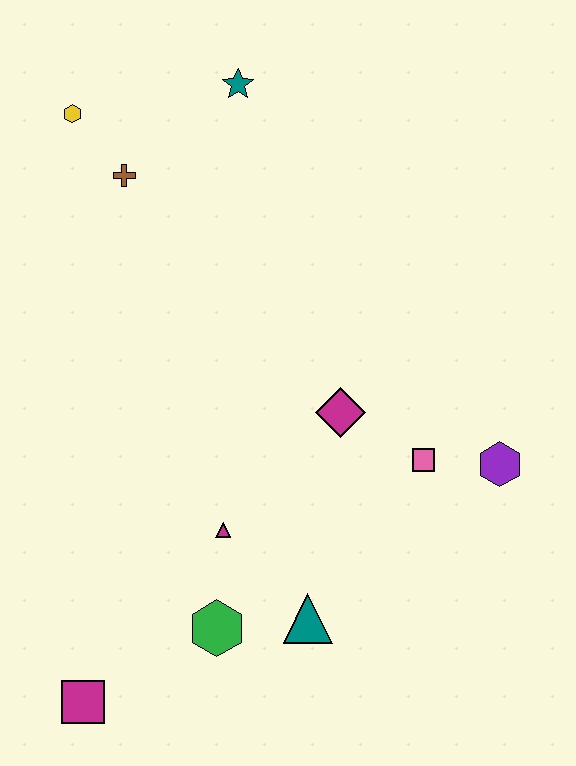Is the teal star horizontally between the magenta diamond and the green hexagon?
Yes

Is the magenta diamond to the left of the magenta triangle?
No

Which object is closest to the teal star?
The brown cross is closest to the teal star.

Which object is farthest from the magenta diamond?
The yellow hexagon is farthest from the magenta diamond.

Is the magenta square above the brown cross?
No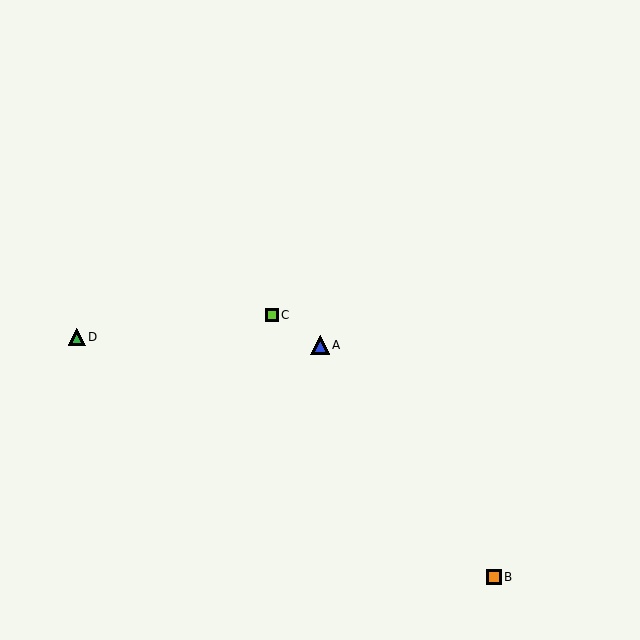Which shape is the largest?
The blue triangle (labeled A) is the largest.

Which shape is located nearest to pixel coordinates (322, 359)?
The blue triangle (labeled A) at (320, 345) is nearest to that location.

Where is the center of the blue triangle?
The center of the blue triangle is at (320, 345).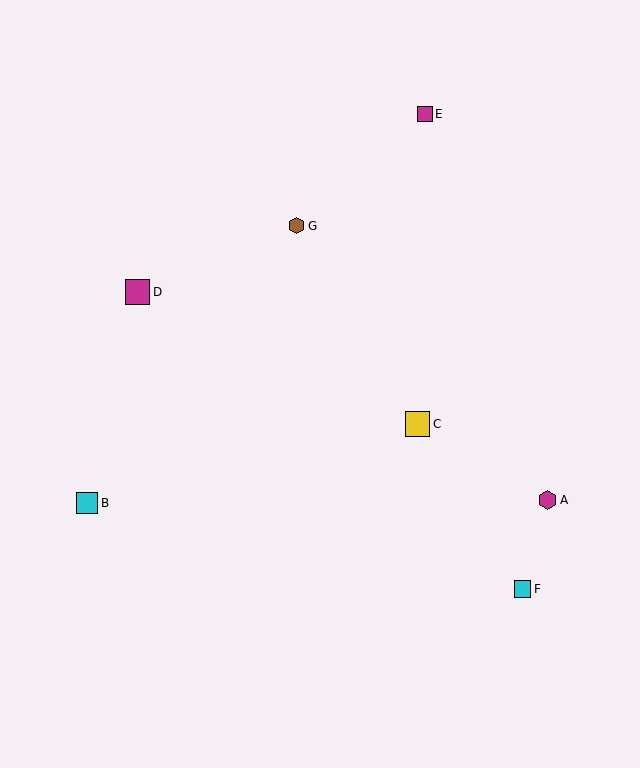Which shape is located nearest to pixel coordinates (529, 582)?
The cyan square (labeled F) at (522, 589) is nearest to that location.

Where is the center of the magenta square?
The center of the magenta square is at (425, 114).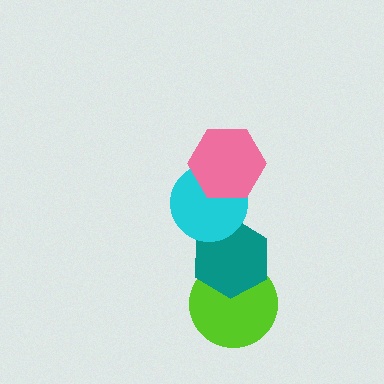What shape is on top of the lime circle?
The teal hexagon is on top of the lime circle.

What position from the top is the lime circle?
The lime circle is 4th from the top.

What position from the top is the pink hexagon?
The pink hexagon is 1st from the top.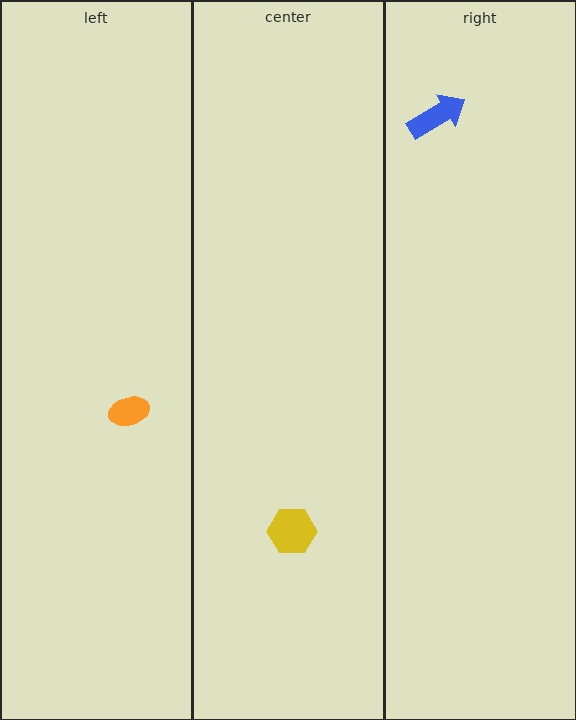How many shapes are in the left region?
1.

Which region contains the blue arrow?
The right region.